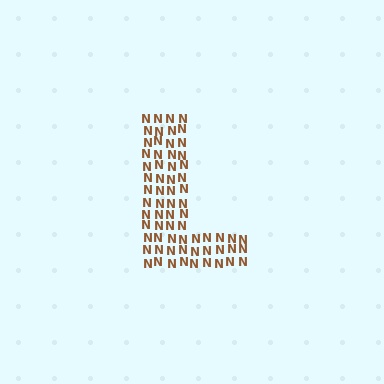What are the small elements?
The small elements are letter N's.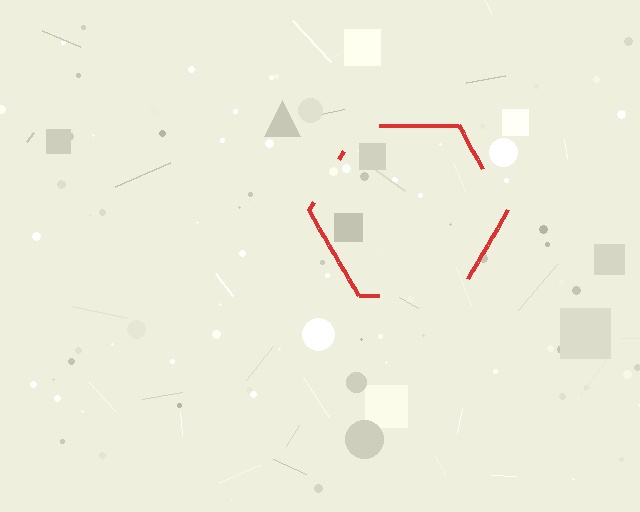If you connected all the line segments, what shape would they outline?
They would outline a hexagon.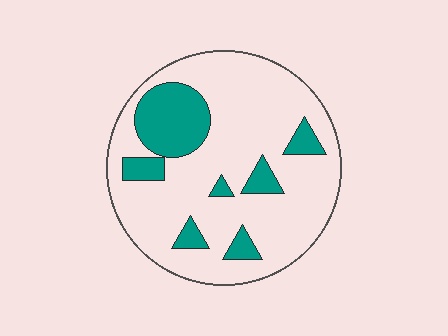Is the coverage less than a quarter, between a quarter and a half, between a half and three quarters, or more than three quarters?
Less than a quarter.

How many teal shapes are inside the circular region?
7.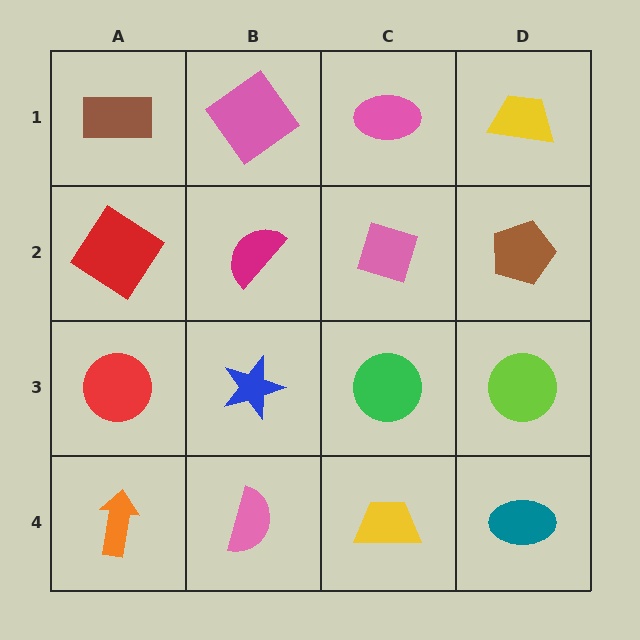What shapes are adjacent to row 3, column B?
A magenta semicircle (row 2, column B), a pink semicircle (row 4, column B), a red circle (row 3, column A), a green circle (row 3, column C).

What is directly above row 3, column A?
A red diamond.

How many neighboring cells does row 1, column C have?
3.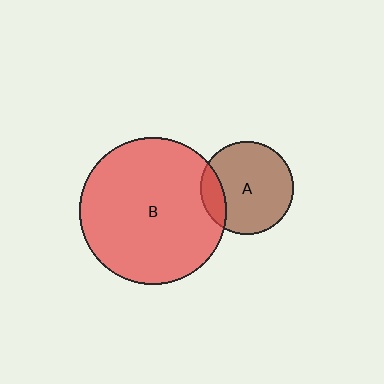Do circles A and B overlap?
Yes.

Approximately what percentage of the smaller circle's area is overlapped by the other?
Approximately 15%.